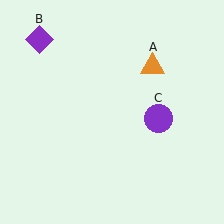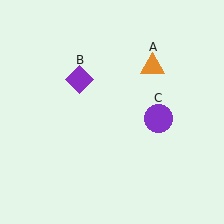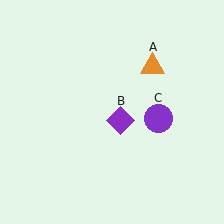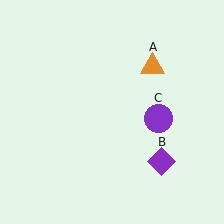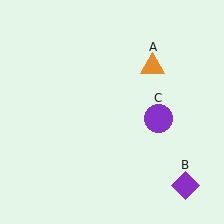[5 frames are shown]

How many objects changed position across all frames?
1 object changed position: purple diamond (object B).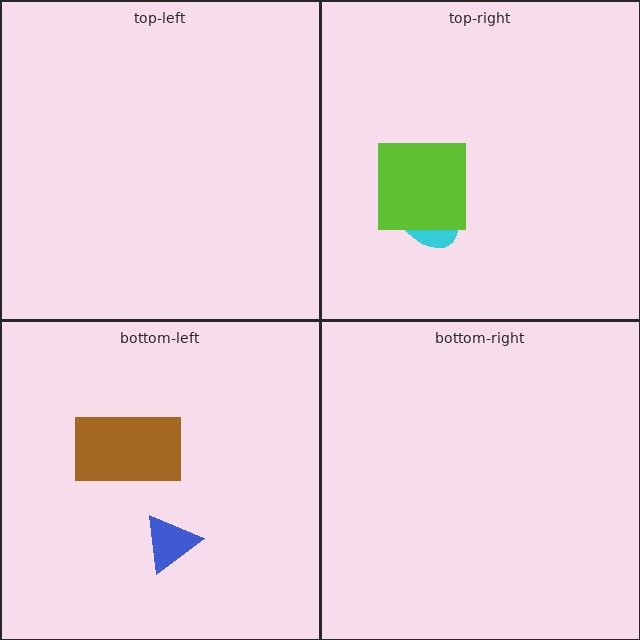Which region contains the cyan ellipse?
The top-right region.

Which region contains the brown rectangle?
The bottom-left region.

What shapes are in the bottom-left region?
The brown rectangle, the blue triangle.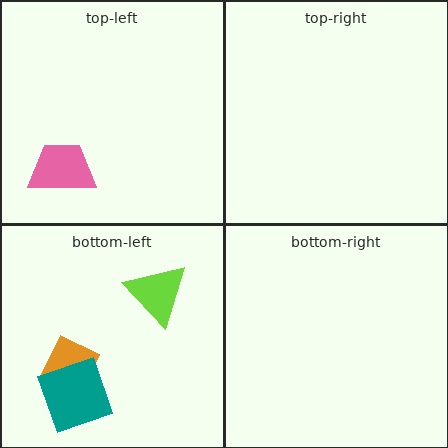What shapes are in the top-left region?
The pink trapezoid.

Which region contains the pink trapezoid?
The top-left region.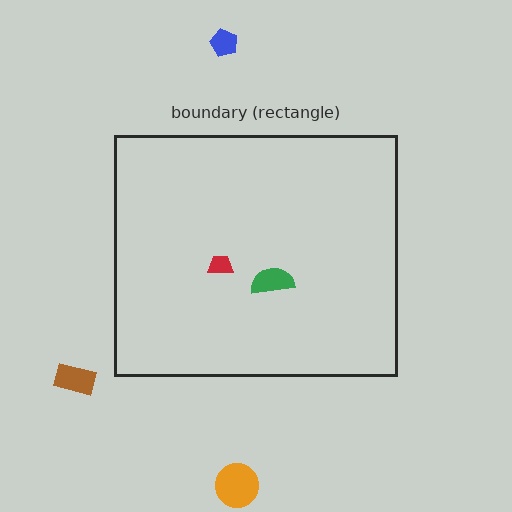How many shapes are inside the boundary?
2 inside, 3 outside.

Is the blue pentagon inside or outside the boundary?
Outside.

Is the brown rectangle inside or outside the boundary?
Outside.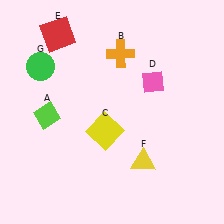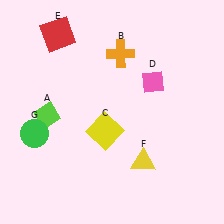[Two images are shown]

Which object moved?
The green circle (G) moved down.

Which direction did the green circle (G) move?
The green circle (G) moved down.